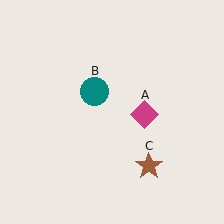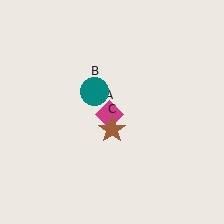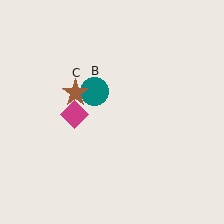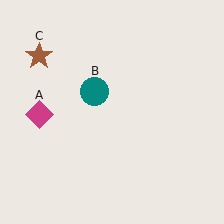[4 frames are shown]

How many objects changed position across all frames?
2 objects changed position: magenta diamond (object A), brown star (object C).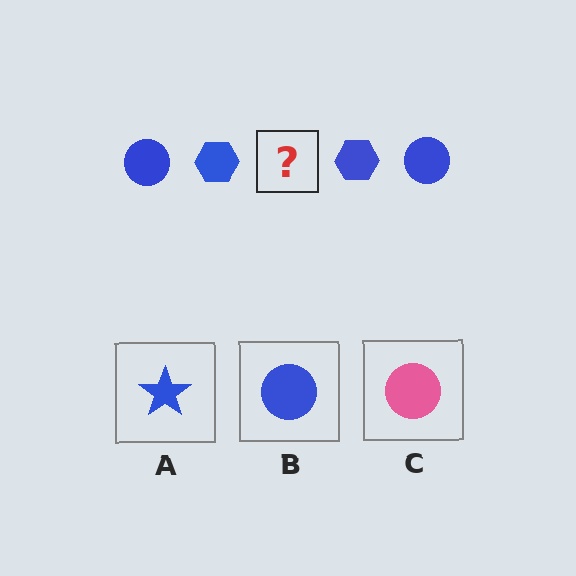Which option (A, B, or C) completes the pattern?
B.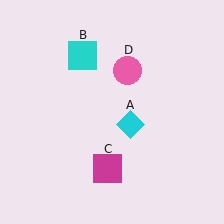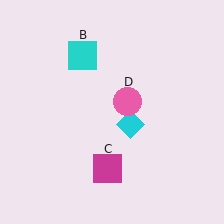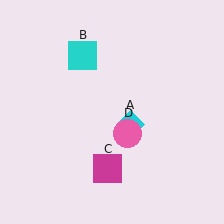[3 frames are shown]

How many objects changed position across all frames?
1 object changed position: pink circle (object D).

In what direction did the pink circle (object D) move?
The pink circle (object D) moved down.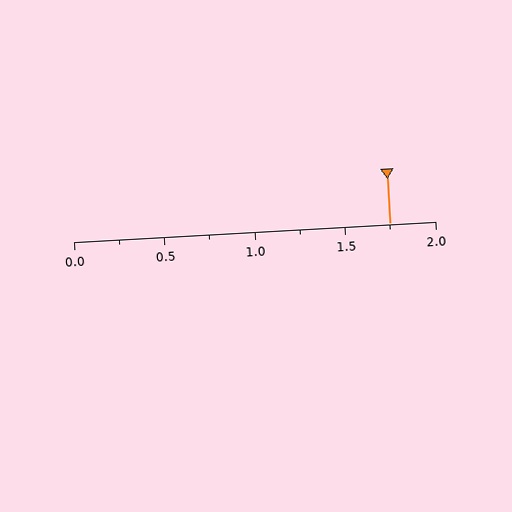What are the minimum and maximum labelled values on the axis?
The axis runs from 0.0 to 2.0.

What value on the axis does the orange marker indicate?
The marker indicates approximately 1.75.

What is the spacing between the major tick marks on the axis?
The major ticks are spaced 0.5 apart.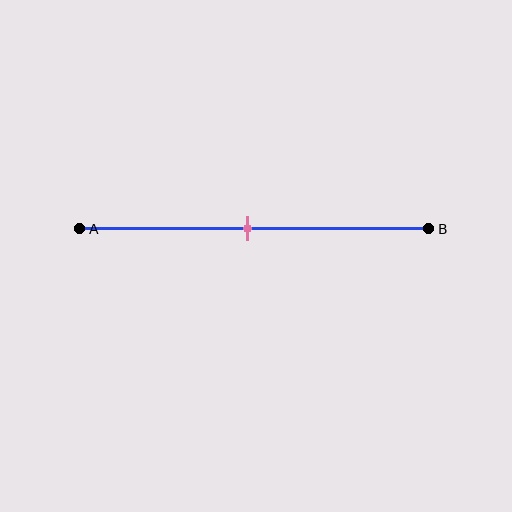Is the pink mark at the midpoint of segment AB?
Yes, the mark is approximately at the midpoint.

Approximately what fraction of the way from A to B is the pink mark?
The pink mark is approximately 50% of the way from A to B.